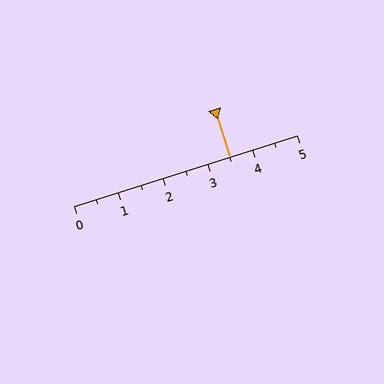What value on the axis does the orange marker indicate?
The marker indicates approximately 3.5.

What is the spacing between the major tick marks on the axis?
The major ticks are spaced 1 apart.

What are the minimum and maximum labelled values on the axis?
The axis runs from 0 to 5.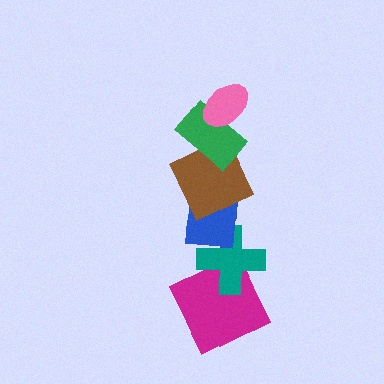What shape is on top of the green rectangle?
The pink ellipse is on top of the green rectangle.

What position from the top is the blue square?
The blue square is 4th from the top.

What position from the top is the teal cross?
The teal cross is 5th from the top.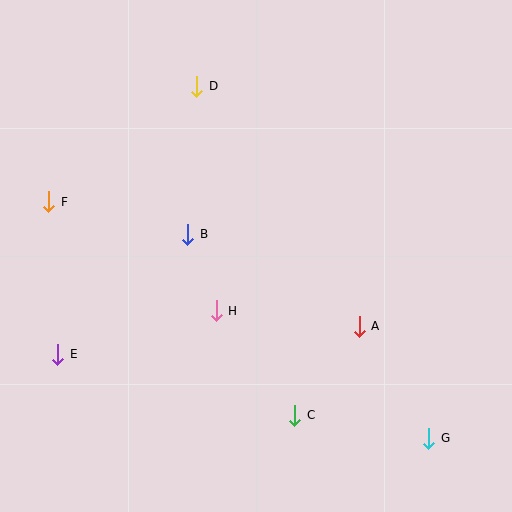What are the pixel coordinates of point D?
Point D is at (197, 86).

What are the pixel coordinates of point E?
Point E is at (58, 354).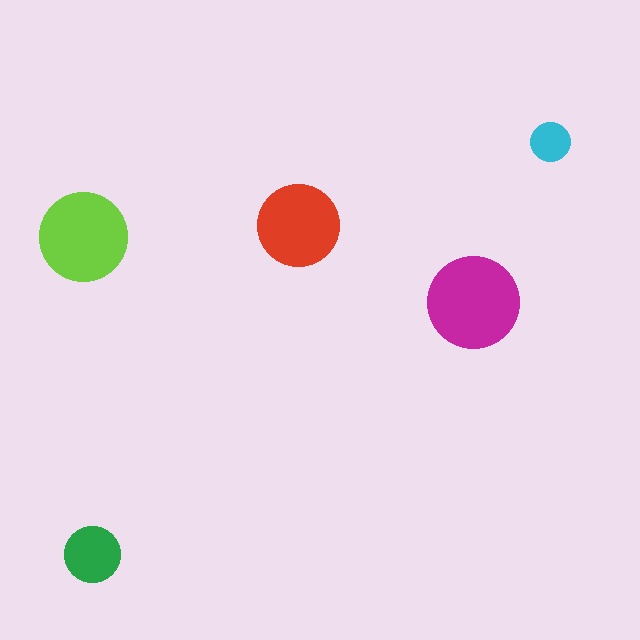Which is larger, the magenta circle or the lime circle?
The magenta one.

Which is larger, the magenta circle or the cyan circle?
The magenta one.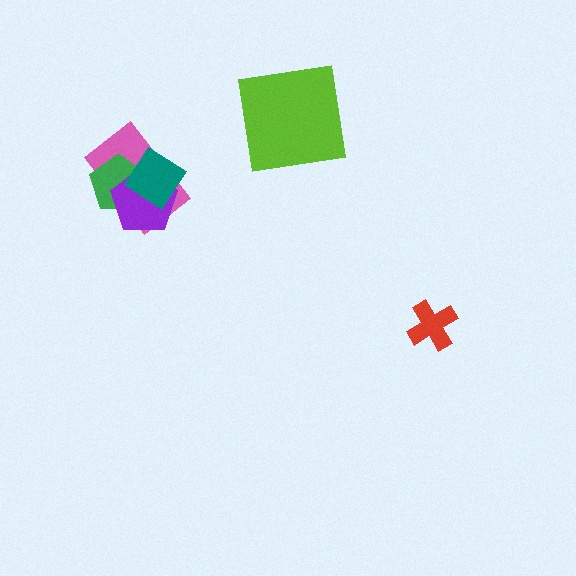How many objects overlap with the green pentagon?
3 objects overlap with the green pentagon.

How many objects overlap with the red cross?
0 objects overlap with the red cross.